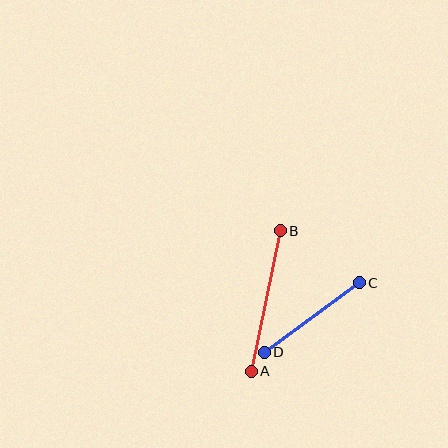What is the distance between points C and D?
The distance is approximately 118 pixels.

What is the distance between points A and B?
The distance is approximately 143 pixels.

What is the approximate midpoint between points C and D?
The midpoint is at approximately (312, 318) pixels.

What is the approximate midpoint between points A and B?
The midpoint is at approximately (266, 301) pixels.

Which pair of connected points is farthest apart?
Points A and B are farthest apart.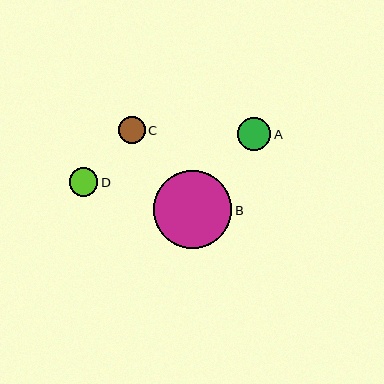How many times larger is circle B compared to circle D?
Circle B is approximately 2.7 times the size of circle D.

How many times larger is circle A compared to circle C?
Circle A is approximately 1.2 times the size of circle C.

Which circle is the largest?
Circle B is the largest with a size of approximately 78 pixels.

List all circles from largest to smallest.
From largest to smallest: B, A, D, C.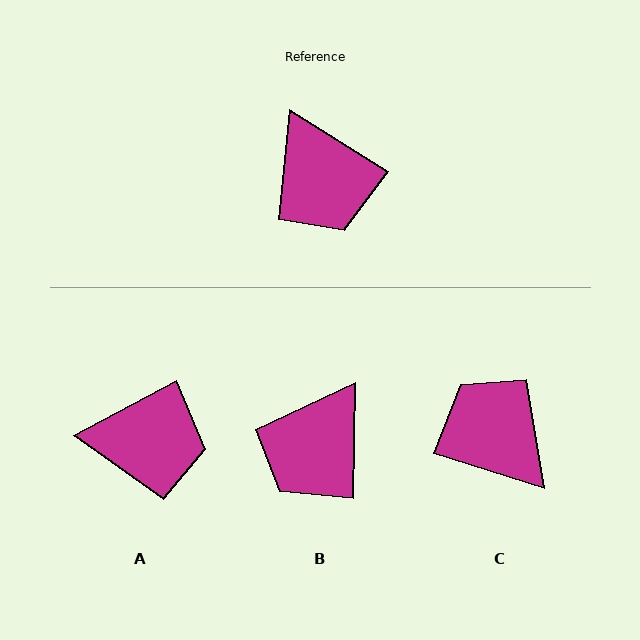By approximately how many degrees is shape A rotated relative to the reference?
Approximately 60 degrees counter-clockwise.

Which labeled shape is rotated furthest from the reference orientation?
C, about 165 degrees away.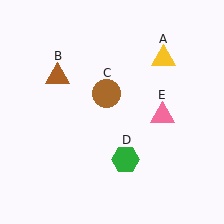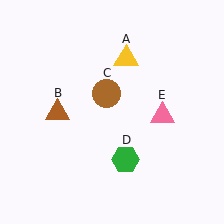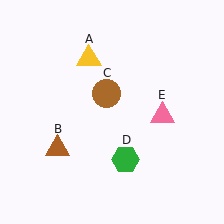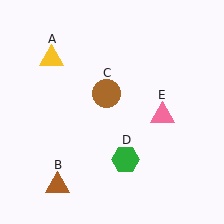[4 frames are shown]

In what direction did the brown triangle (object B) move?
The brown triangle (object B) moved down.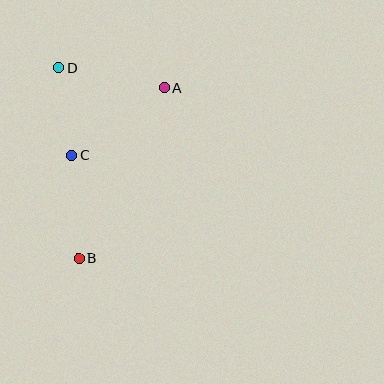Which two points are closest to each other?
Points C and D are closest to each other.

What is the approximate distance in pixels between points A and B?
The distance between A and B is approximately 190 pixels.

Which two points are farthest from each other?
Points B and D are farthest from each other.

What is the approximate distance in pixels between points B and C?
The distance between B and C is approximately 103 pixels.